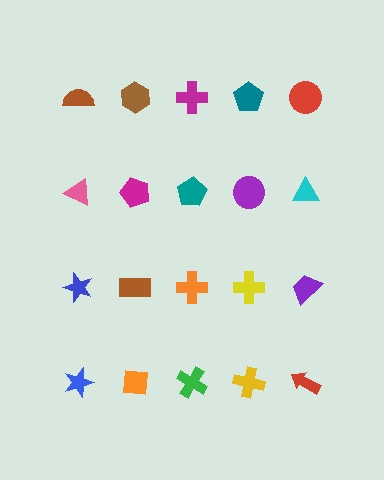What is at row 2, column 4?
A purple circle.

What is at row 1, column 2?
A brown hexagon.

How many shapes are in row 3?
5 shapes.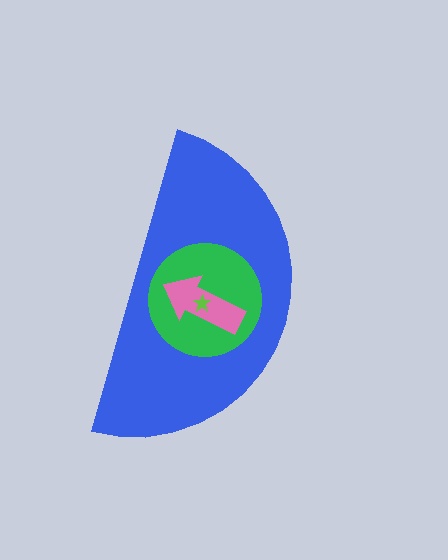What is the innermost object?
The lime star.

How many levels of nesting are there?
4.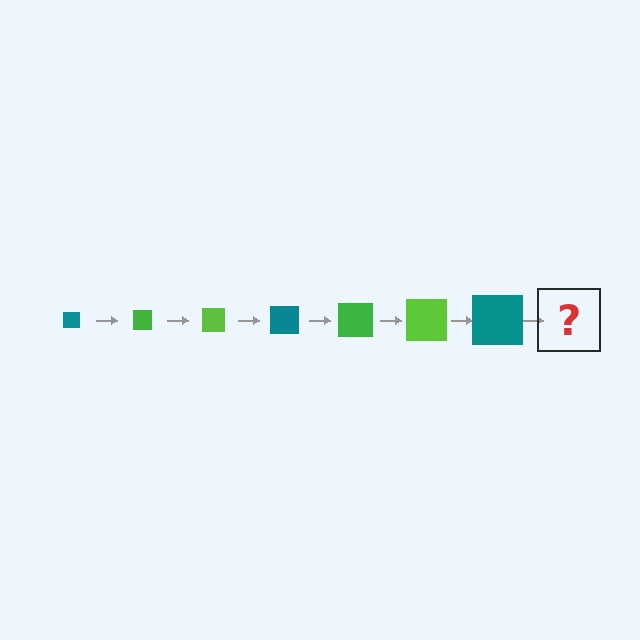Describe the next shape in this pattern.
It should be a green square, larger than the previous one.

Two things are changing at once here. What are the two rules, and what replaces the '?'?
The two rules are that the square grows larger each step and the color cycles through teal, green, and lime. The '?' should be a green square, larger than the previous one.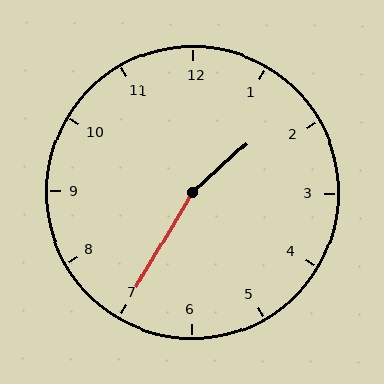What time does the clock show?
1:35.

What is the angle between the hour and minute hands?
Approximately 162 degrees.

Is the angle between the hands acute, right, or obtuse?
It is obtuse.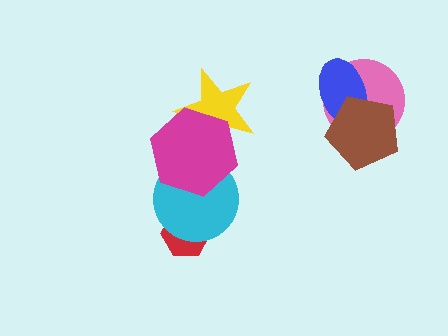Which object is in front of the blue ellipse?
The brown pentagon is in front of the blue ellipse.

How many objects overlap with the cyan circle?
2 objects overlap with the cyan circle.